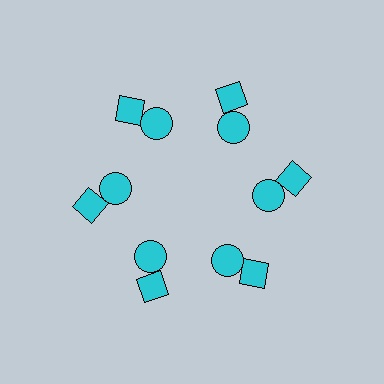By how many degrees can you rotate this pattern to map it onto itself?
The pattern maps onto itself every 60 degrees of rotation.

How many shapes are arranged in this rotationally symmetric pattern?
There are 12 shapes, arranged in 6 groups of 2.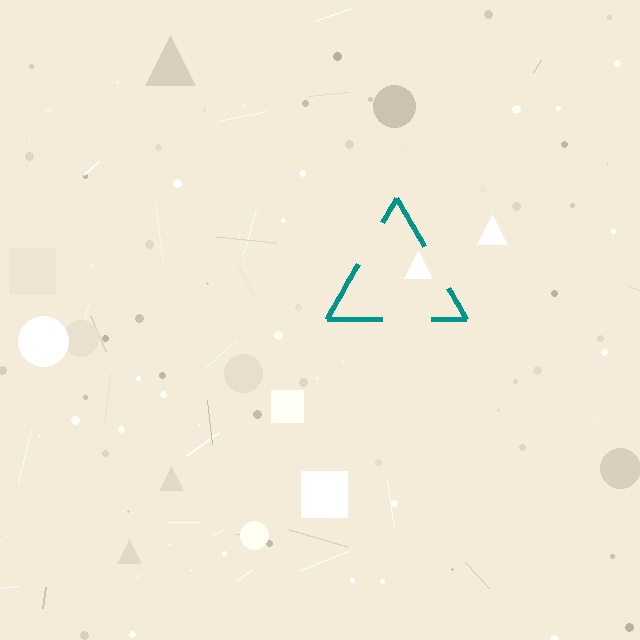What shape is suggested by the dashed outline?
The dashed outline suggests a triangle.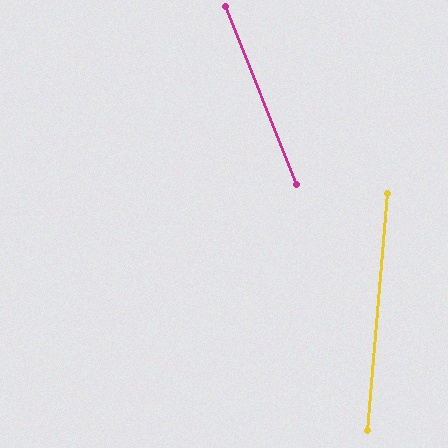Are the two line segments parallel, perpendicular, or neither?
Neither parallel nor perpendicular — they differ by about 26°.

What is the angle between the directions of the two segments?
Approximately 26 degrees.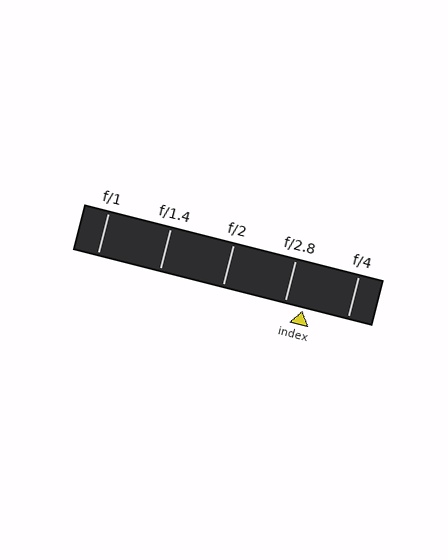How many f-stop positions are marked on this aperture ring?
There are 5 f-stop positions marked.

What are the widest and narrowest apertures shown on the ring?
The widest aperture shown is f/1 and the narrowest is f/4.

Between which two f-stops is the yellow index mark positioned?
The index mark is between f/2.8 and f/4.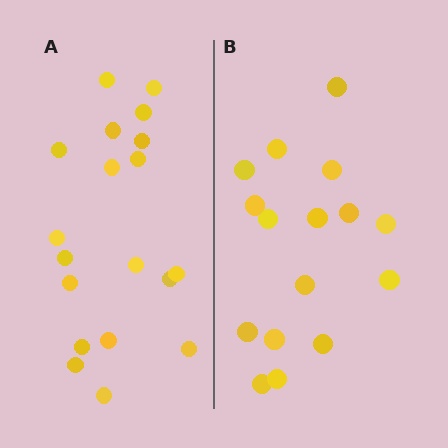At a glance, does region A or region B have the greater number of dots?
Region A (the left region) has more dots.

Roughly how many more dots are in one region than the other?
Region A has just a few more — roughly 2 or 3 more dots than region B.